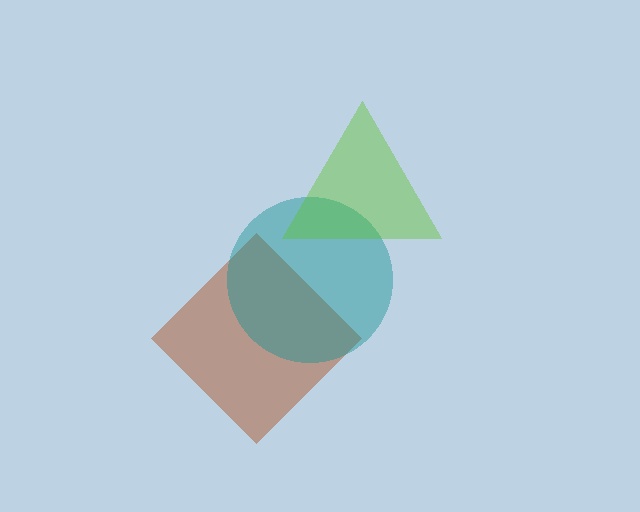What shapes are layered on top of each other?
The layered shapes are: a brown diamond, a teal circle, a lime triangle.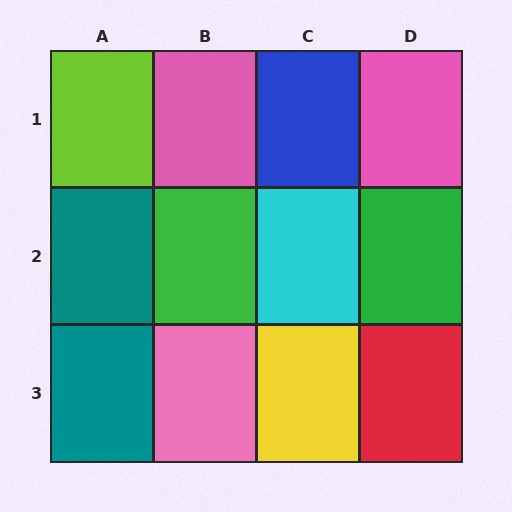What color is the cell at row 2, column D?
Green.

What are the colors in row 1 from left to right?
Lime, pink, blue, pink.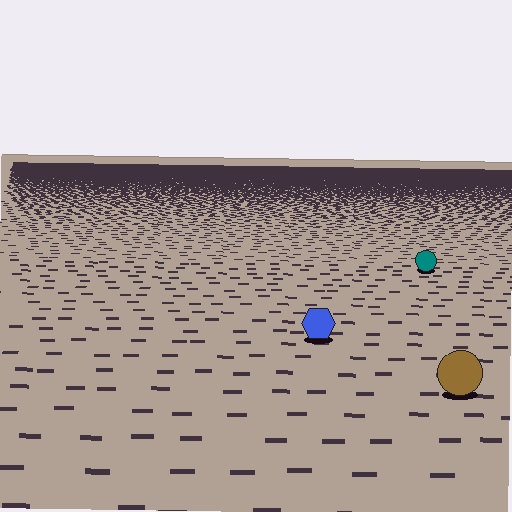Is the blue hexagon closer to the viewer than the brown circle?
No. The brown circle is closer — you can tell from the texture gradient: the ground texture is coarser near it.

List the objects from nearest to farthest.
From nearest to farthest: the brown circle, the blue hexagon, the teal circle.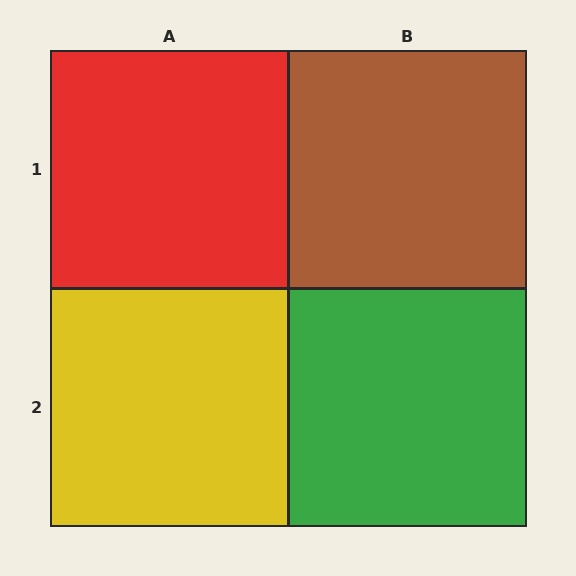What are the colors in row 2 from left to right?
Yellow, green.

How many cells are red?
1 cell is red.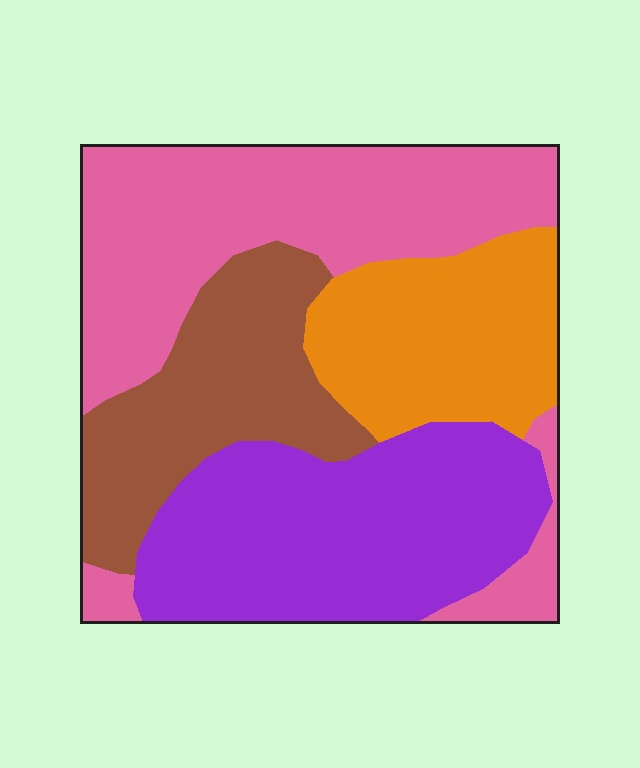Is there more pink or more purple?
Pink.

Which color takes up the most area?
Pink, at roughly 35%.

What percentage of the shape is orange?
Orange covers around 20% of the shape.